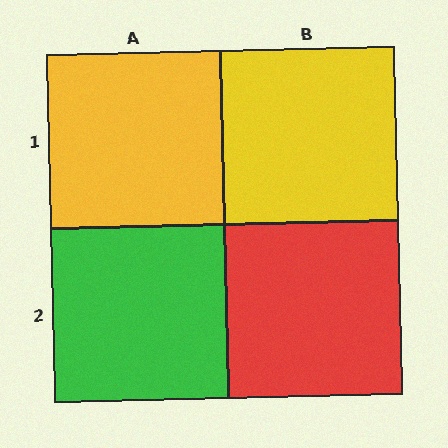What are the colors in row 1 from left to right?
Yellow, yellow.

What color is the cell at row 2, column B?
Red.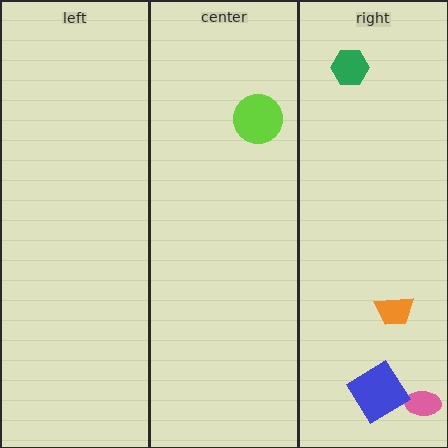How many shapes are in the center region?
1.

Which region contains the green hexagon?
The right region.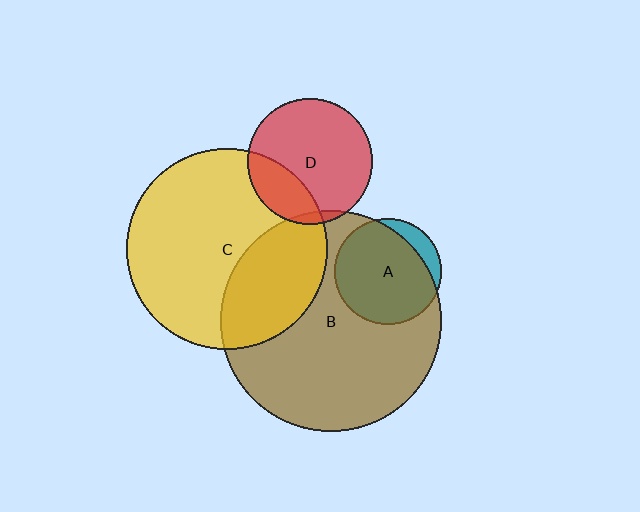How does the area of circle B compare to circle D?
Approximately 3.1 times.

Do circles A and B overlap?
Yes.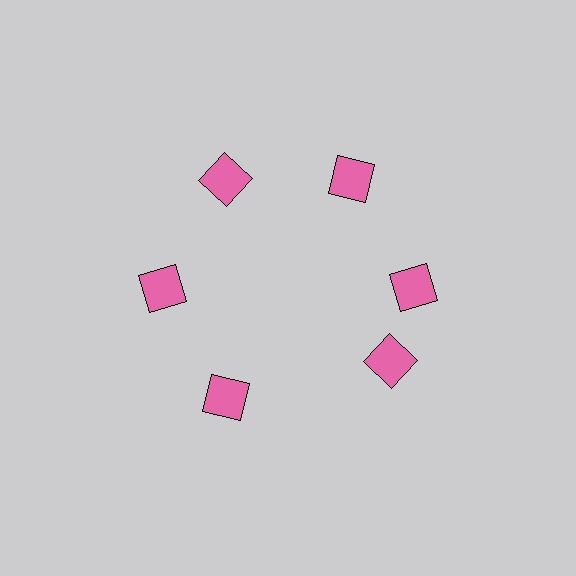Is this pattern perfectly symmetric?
No. The 6 pink squares are arranged in a ring, but one element near the 5 o'clock position is rotated out of alignment along the ring, breaking the 6-fold rotational symmetry.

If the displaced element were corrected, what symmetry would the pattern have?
It would have 6-fold rotational symmetry — the pattern would map onto itself every 60 degrees.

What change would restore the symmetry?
The symmetry would be restored by rotating it back into even spacing with its neighbors so that all 6 squares sit at equal angles and equal distance from the center.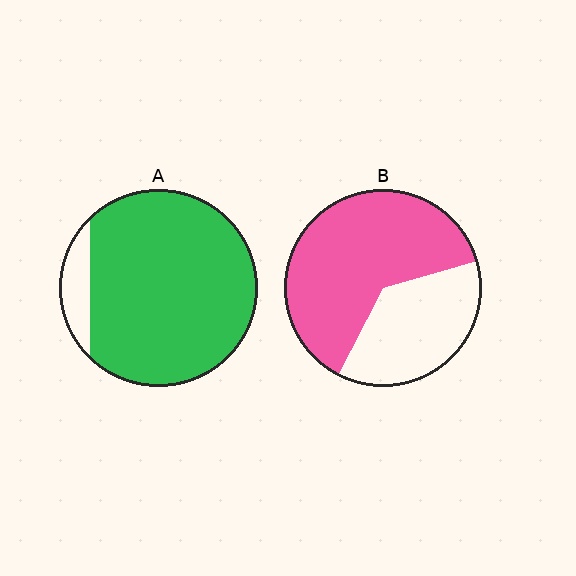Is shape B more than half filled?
Yes.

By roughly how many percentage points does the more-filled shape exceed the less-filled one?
By roughly 25 percentage points (A over B).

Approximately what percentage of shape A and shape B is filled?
A is approximately 90% and B is approximately 65%.